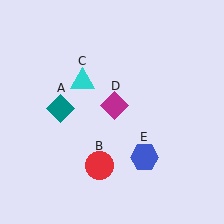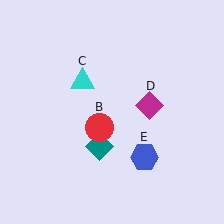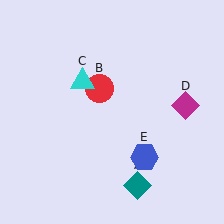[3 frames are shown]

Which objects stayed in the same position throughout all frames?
Cyan triangle (object C) and blue hexagon (object E) remained stationary.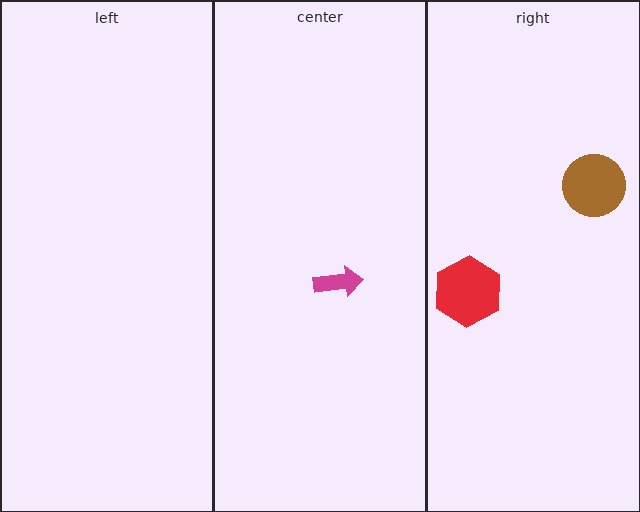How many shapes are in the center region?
1.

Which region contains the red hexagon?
The right region.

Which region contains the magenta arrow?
The center region.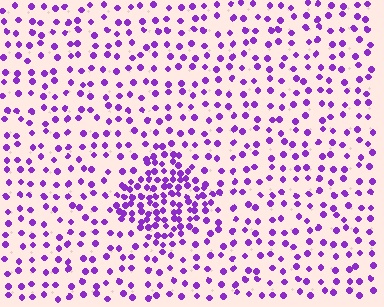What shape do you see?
I see a diamond.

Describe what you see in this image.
The image contains small purple elements arranged at two different densities. A diamond-shaped region is visible where the elements are more densely packed than the surrounding area.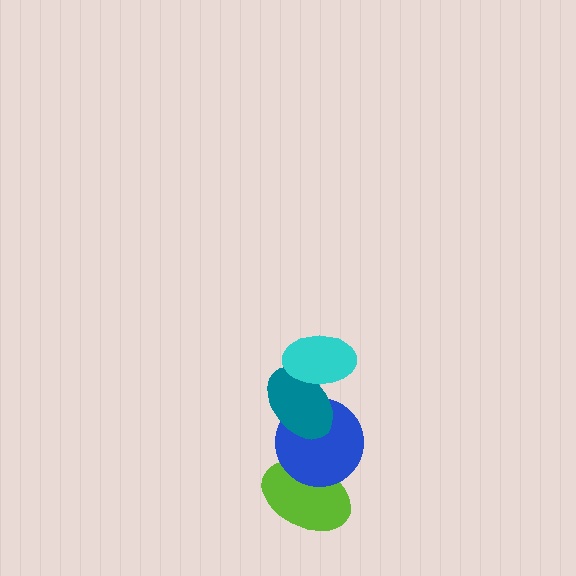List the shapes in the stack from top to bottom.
From top to bottom: the cyan ellipse, the teal ellipse, the blue circle, the lime ellipse.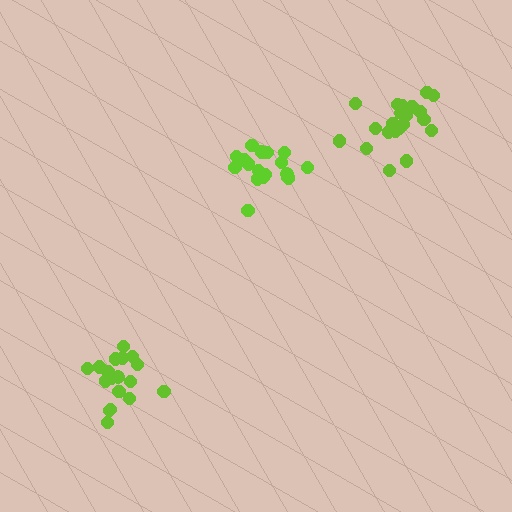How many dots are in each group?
Group 1: 21 dots, Group 2: 19 dots, Group 3: 19 dots (59 total).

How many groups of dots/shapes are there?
There are 3 groups.